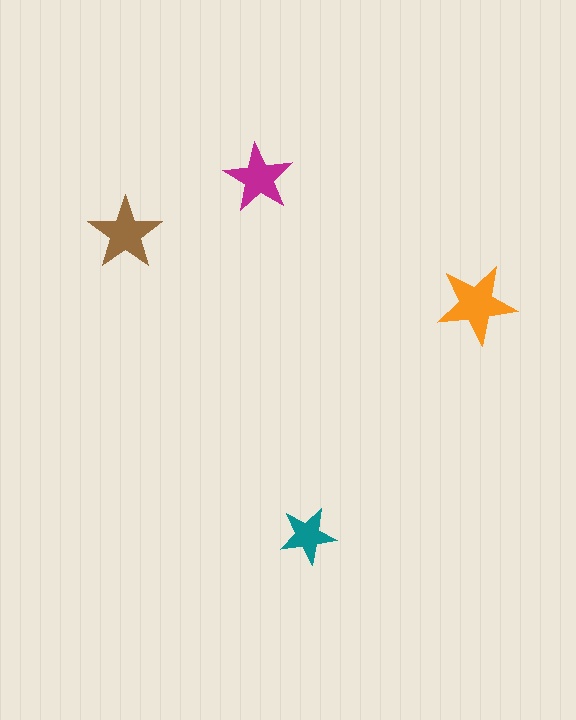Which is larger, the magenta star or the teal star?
The magenta one.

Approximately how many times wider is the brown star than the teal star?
About 1.5 times wider.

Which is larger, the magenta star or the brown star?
The brown one.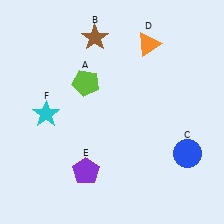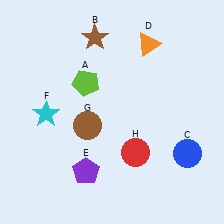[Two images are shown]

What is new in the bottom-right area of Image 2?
A red circle (H) was added in the bottom-right area of Image 2.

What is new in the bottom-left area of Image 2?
A brown circle (G) was added in the bottom-left area of Image 2.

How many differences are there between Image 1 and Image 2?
There are 2 differences between the two images.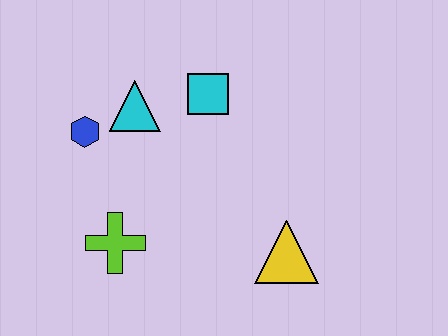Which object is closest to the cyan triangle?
The blue hexagon is closest to the cyan triangle.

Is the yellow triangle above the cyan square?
No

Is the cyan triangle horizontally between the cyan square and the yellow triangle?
No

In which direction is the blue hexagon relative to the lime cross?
The blue hexagon is above the lime cross.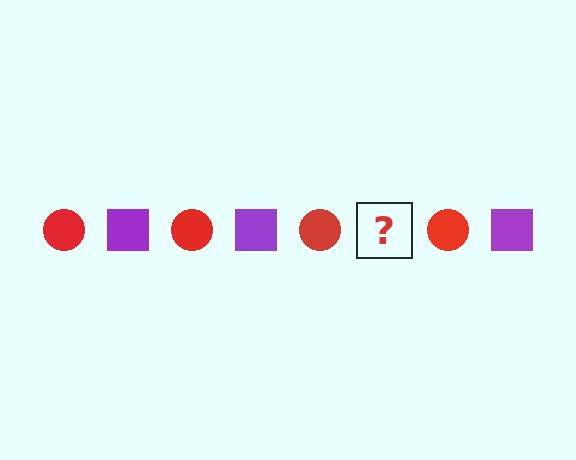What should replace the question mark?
The question mark should be replaced with a purple square.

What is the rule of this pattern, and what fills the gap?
The rule is that the pattern alternates between red circle and purple square. The gap should be filled with a purple square.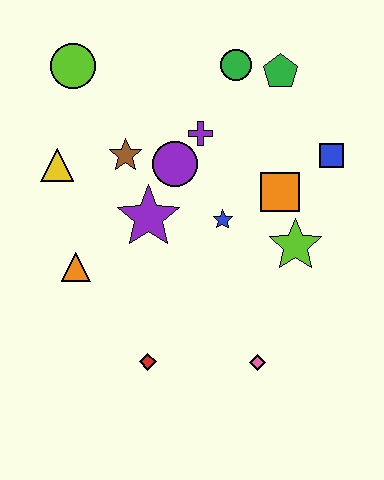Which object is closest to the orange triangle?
The purple star is closest to the orange triangle.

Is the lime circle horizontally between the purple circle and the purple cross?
No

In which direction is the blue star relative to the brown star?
The blue star is to the right of the brown star.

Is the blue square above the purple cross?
No